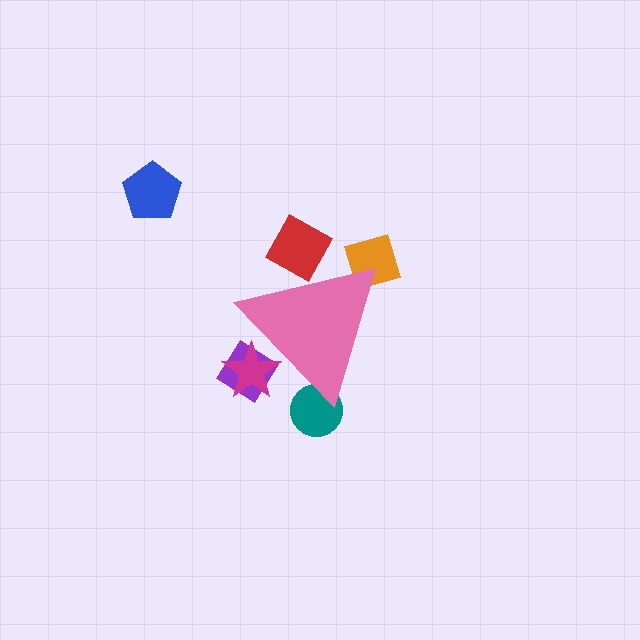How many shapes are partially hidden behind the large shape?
5 shapes are partially hidden.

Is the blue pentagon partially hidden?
No, the blue pentagon is fully visible.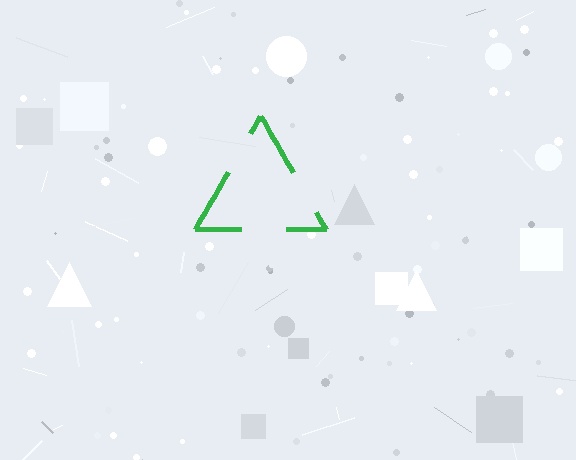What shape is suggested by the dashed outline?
The dashed outline suggests a triangle.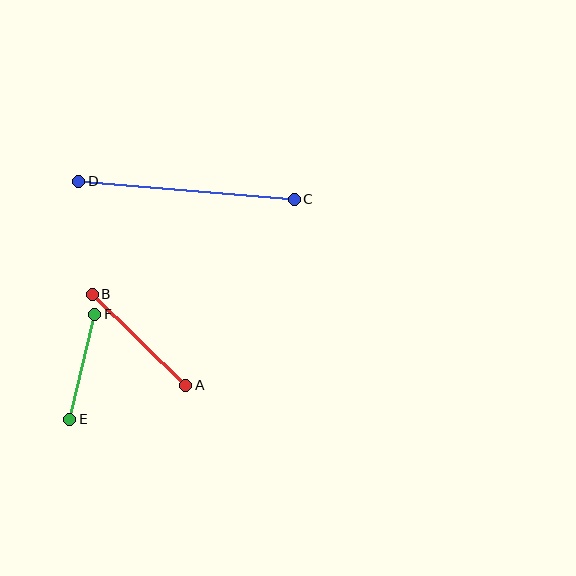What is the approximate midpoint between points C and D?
The midpoint is at approximately (186, 190) pixels.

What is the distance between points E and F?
The distance is approximately 108 pixels.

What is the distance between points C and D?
The distance is approximately 216 pixels.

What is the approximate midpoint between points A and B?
The midpoint is at approximately (139, 340) pixels.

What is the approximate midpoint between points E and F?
The midpoint is at approximately (82, 367) pixels.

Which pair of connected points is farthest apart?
Points C and D are farthest apart.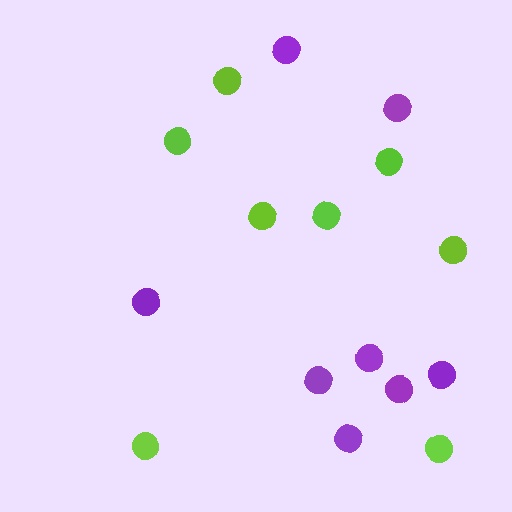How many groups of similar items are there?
There are 2 groups: one group of lime circles (8) and one group of purple circles (8).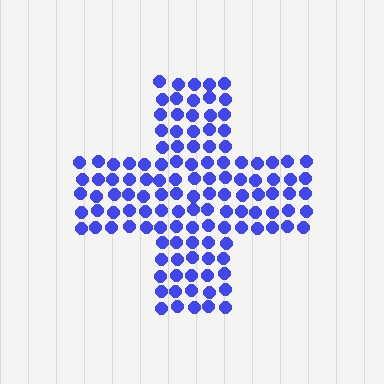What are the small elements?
The small elements are circles.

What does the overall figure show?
The overall figure shows a cross.